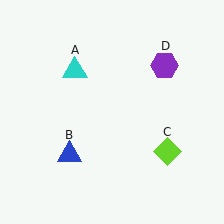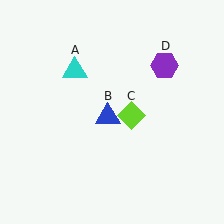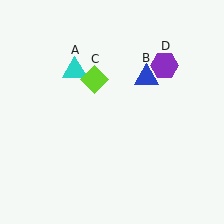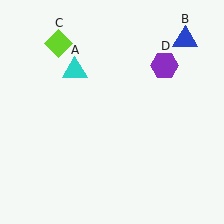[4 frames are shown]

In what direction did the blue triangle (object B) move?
The blue triangle (object B) moved up and to the right.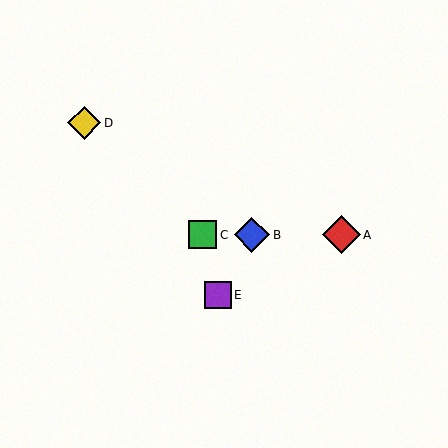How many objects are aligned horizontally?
3 objects (A, B, C) are aligned horizontally.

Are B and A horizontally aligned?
Yes, both are at y≈235.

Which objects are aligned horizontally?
Objects A, B, C are aligned horizontally.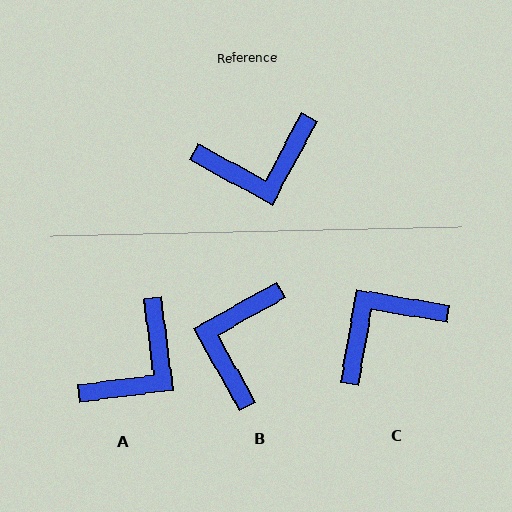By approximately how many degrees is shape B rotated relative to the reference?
Approximately 122 degrees clockwise.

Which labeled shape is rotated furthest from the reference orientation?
C, about 161 degrees away.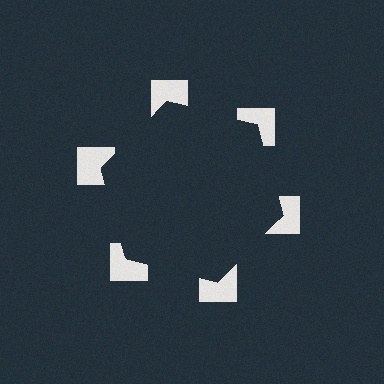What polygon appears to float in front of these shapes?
An illusory hexagon — its edges are inferred from the aligned wedge cuts in the notched squares, not physically drawn.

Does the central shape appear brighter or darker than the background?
It typically appears slightly darker than the background, even though no actual brightness change is drawn.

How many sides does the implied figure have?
6 sides.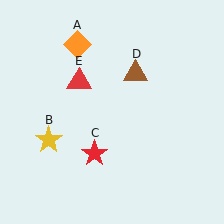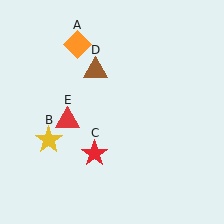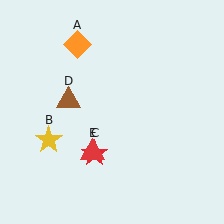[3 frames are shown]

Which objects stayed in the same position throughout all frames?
Orange diamond (object A) and yellow star (object B) and red star (object C) remained stationary.